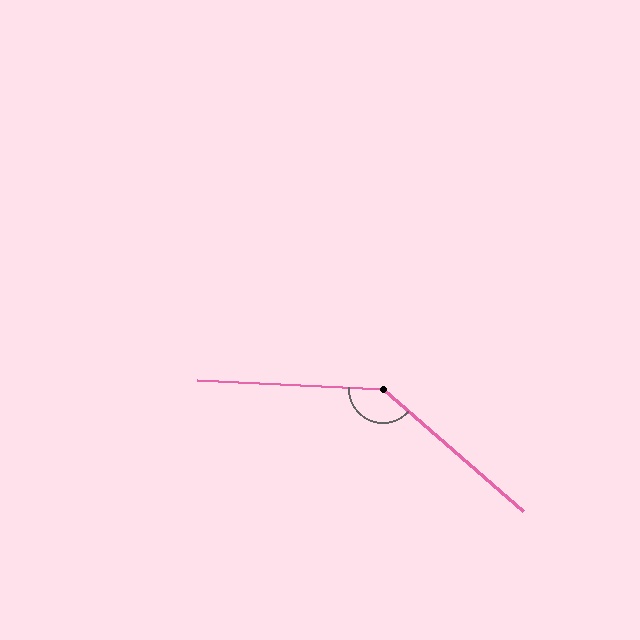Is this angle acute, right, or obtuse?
It is obtuse.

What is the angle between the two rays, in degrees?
Approximately 142 degrees.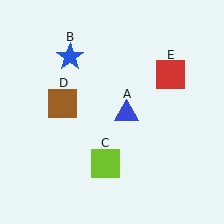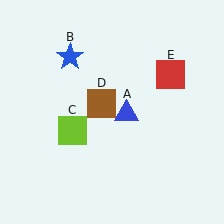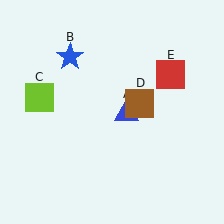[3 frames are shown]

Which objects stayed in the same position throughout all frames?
Blue triangle (object A) and blue star (object B) and red square (object E) remained stationary.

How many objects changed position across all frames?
2 objects changed position: lime square (object C), brown square (object D).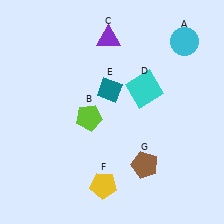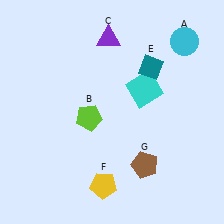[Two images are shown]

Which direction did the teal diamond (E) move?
The teal diamond (E) moved right.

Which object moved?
The teal diamond (E) moved right.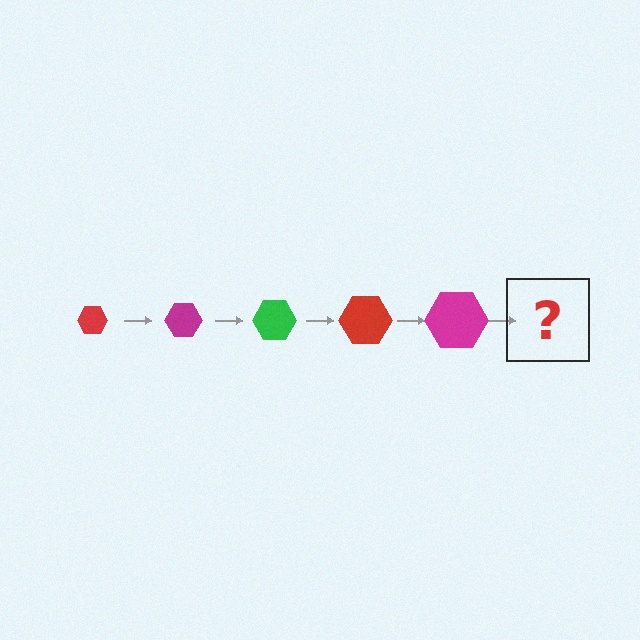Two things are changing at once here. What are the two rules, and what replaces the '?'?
The two rules are that the hexagon grows larger each step and the color cycles through red, magenta, and green. The '?' should be a green hexagon, larger than the previous one.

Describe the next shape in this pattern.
It should be a green hexagon, larger than the previous one.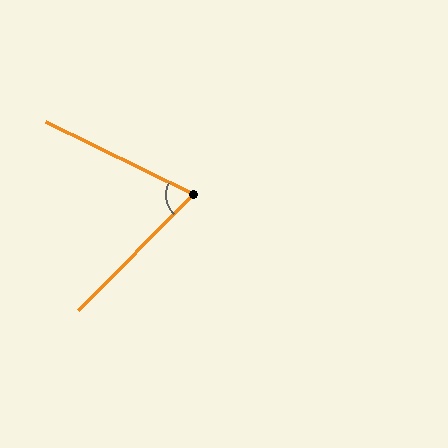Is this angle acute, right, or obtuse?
It is acute.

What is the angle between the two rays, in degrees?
Approximately 72 degrees.